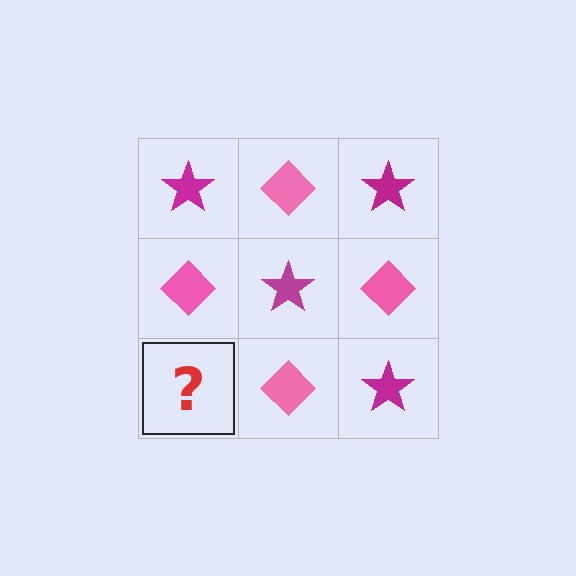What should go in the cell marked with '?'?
The missing cell should contain a magenta star.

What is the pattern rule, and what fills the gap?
The rule is that it alternates magenta star and pink diamond in a checkerboard pattern. The gap should be filled with a magenta star.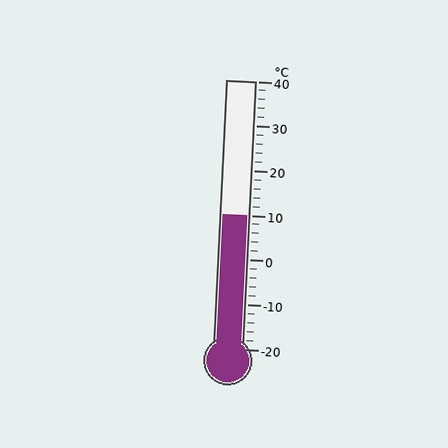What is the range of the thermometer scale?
The thermometer scale ranges from -20°C to 40°C.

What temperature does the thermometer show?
The thermometer shows approximately 10°C.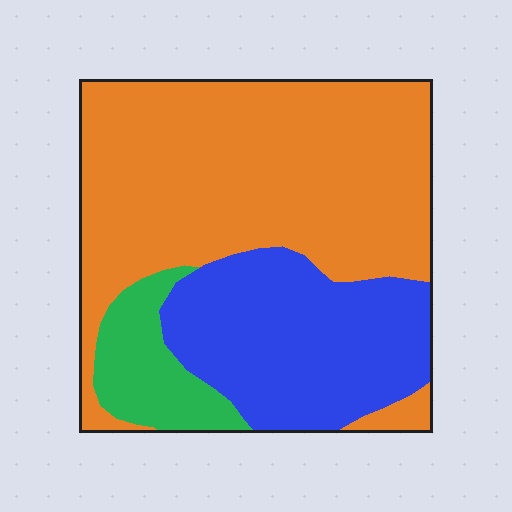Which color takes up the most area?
Orange, at roughly 60%.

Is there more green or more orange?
Orange.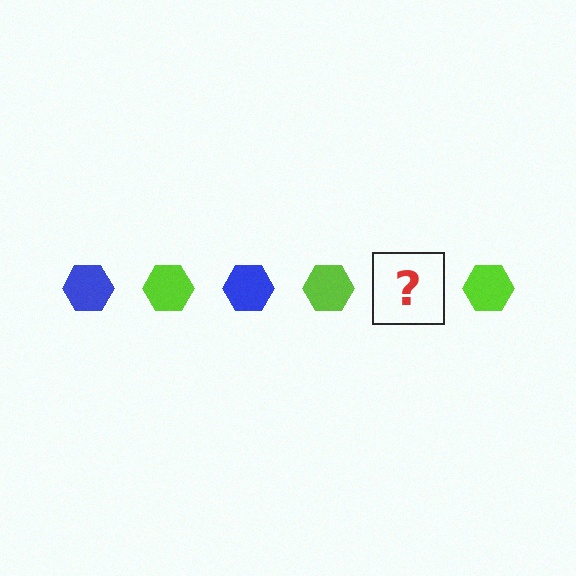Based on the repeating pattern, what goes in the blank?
The blank should be a blue hexagon.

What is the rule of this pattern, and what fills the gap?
The rule is that the pattern cycles through blue, lime hexagons. The gap should be filled with a blue hexagon.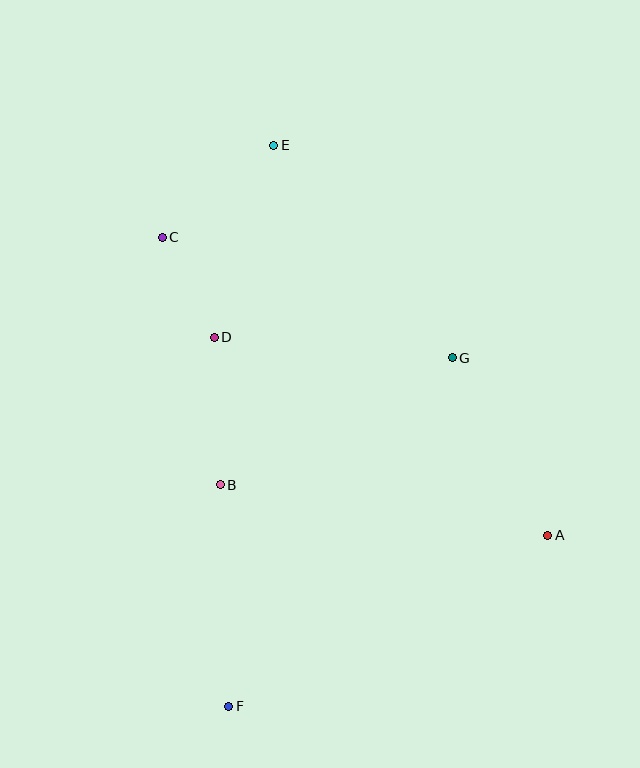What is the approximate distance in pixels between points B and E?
The distance between B and E is approximately 344 pixels.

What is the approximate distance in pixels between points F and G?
The distance between F and G is approximately 414 pixels.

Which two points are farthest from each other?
Points E and F are farthest from each other.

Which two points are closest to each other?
Points C and D are closest to each other.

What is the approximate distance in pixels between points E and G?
The distance between E and G is approximately 278 pixels.